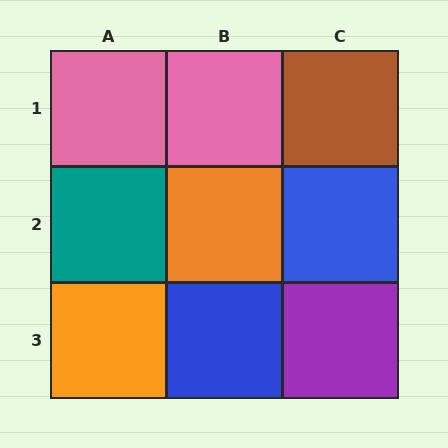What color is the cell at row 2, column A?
Teal.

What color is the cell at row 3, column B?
Blue.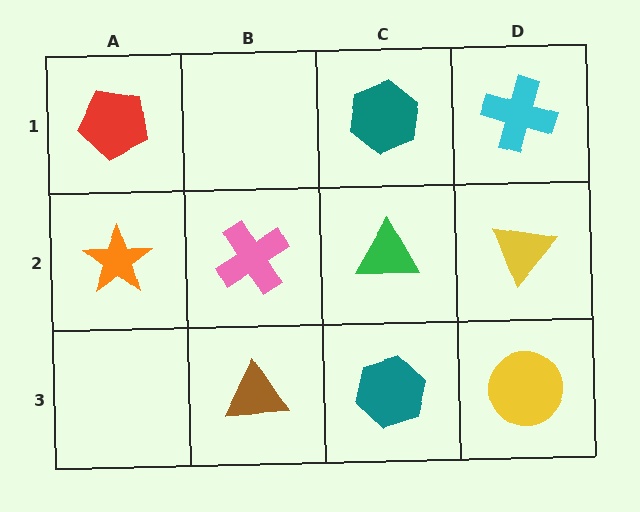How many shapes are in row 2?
4 shapes.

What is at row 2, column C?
A green triangle.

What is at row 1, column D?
A cyan cross.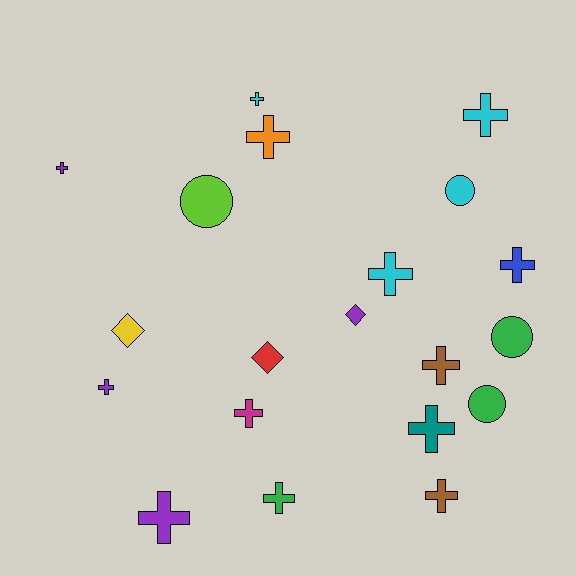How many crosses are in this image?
There are 13 crosses.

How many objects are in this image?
There are 20 objects.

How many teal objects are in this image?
There is 1 teal object.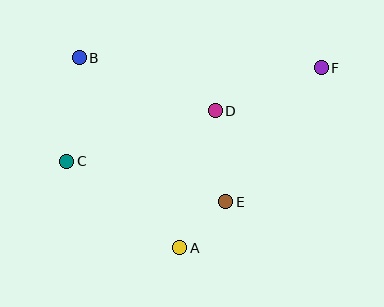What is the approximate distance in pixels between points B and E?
The distance between B and E is approximately 205 pixels.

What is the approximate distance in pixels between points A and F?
The distance between A and F is approximately 229 pixels.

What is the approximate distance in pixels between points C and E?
The distance between C and E is approximately 164 pixels.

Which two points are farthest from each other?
Points C and F are farthest from each other.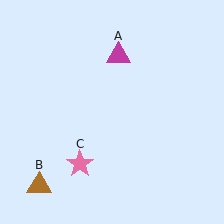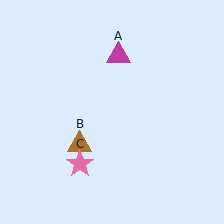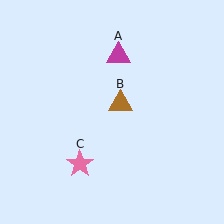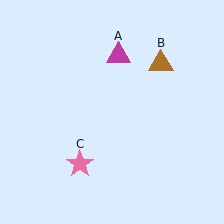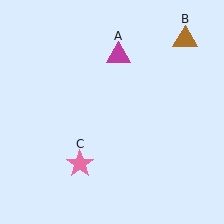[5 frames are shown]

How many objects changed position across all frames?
1 object changed position: brown triangle (object B).